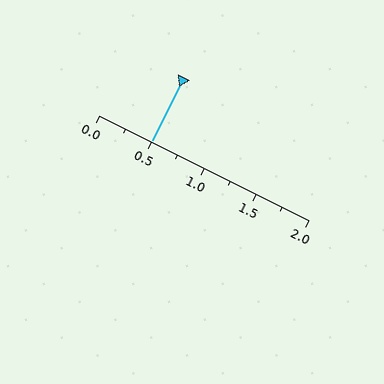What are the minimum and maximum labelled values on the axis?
The axis runs from 0.0 to 2.0.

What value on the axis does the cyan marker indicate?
The marker indicates approximately 0.5.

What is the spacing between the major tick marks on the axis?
The major ticks are spaced 0.5 apart.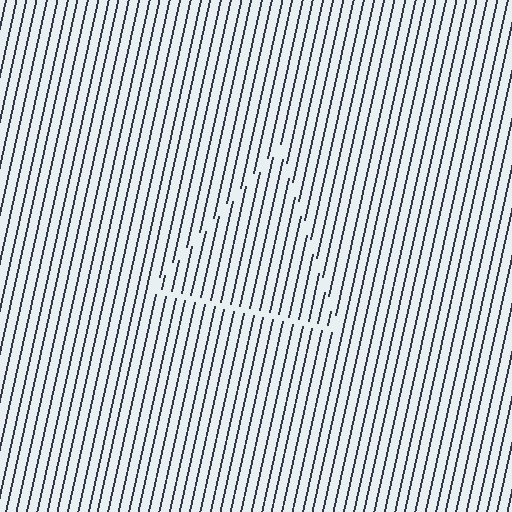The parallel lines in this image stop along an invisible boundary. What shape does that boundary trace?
An illusory triangle. The interior of the shape contains the same grating, shifted by half a period — the contour is defined by the phase discontinuity where line-ends from the inner and outer gratings abut.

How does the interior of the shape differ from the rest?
The interior of the shape contains the same grating, shifted by half a period — the contour is defined by the phase discontinuity where line-ends from the inner and outer gratings abut.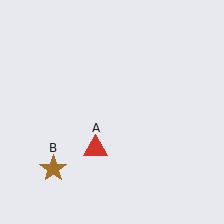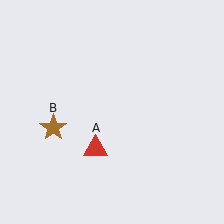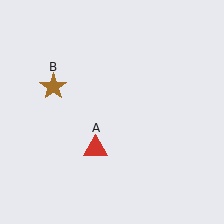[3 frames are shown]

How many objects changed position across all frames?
1 object changed position: brown star (object B).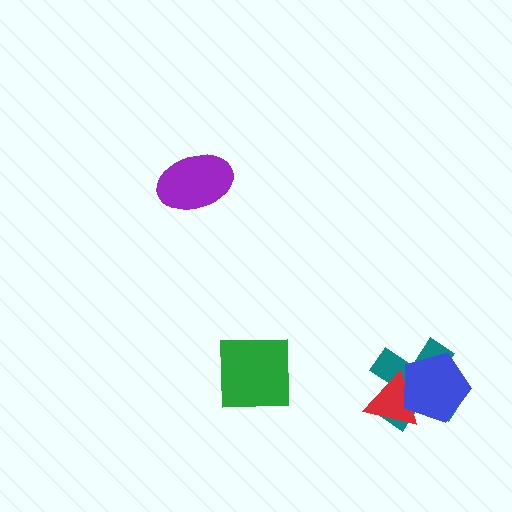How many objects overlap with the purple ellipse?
0 objects overlap with the purple ellipse.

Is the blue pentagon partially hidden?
No, no other shape covers it.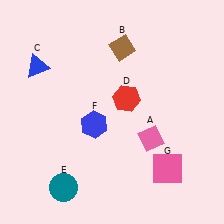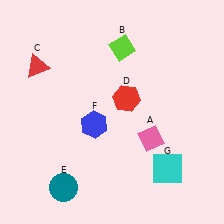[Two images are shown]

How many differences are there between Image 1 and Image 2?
There are 3 differences between the two images.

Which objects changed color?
B changed from brown to lime. C changed from blue to red. G changed from pink to cyan.